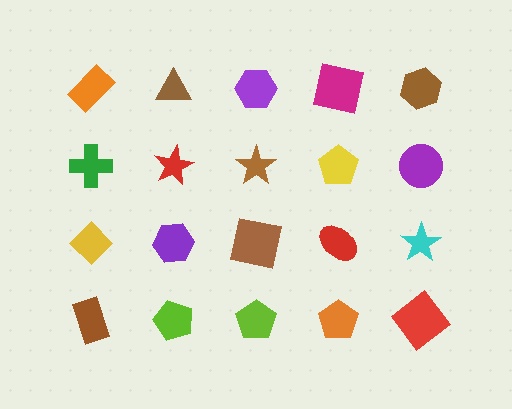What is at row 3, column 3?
A brown square.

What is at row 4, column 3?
A lime pentagon.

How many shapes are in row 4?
5 shapes.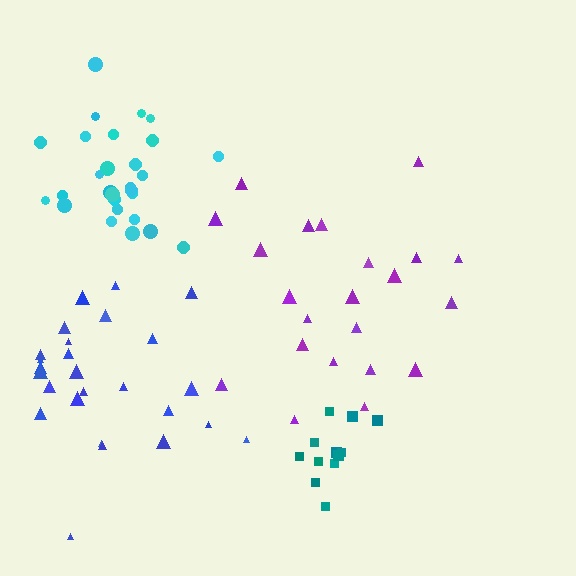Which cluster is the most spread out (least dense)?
Purple.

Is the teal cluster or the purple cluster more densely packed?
Teal.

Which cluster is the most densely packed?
Teal.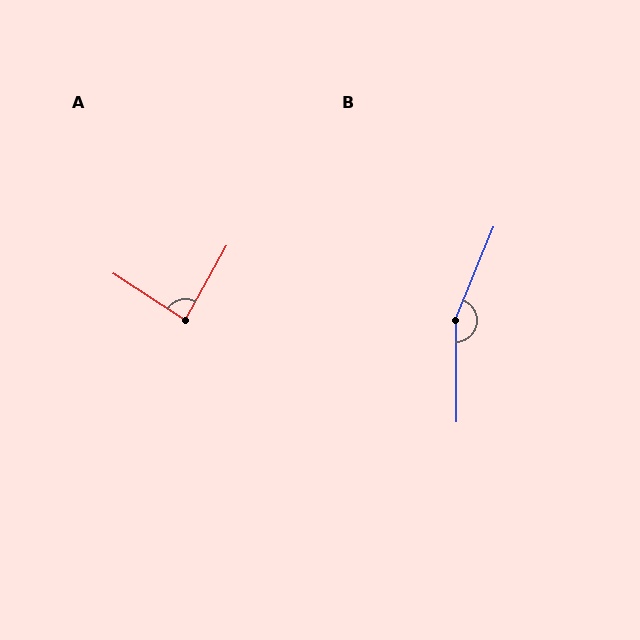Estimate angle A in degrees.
Approximately 86 degrees.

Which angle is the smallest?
A, at approximately 86 degrees.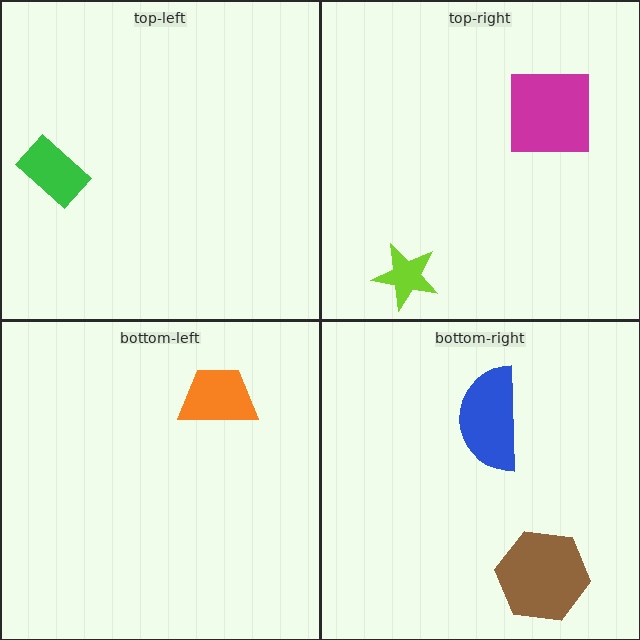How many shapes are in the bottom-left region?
1.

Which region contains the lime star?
The top-right region.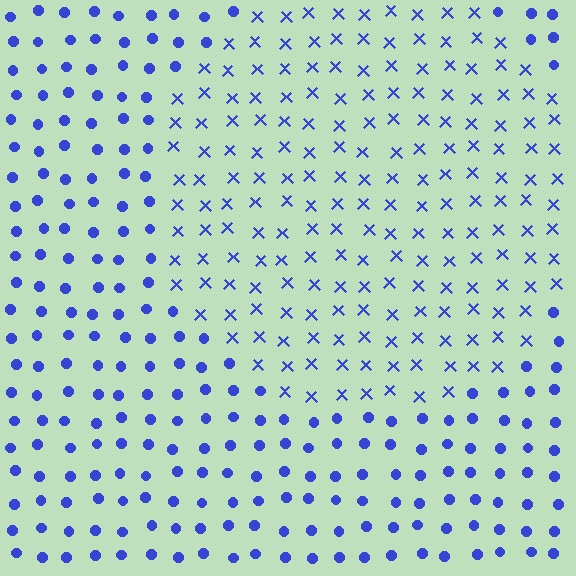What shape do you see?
I see a circle.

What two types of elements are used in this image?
The image uses X marks inside the circle region and circles outside it.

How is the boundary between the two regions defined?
The boundary is defined by a change in element shape: X marks inside vs. circles outside. All elements share the same color and spacing.